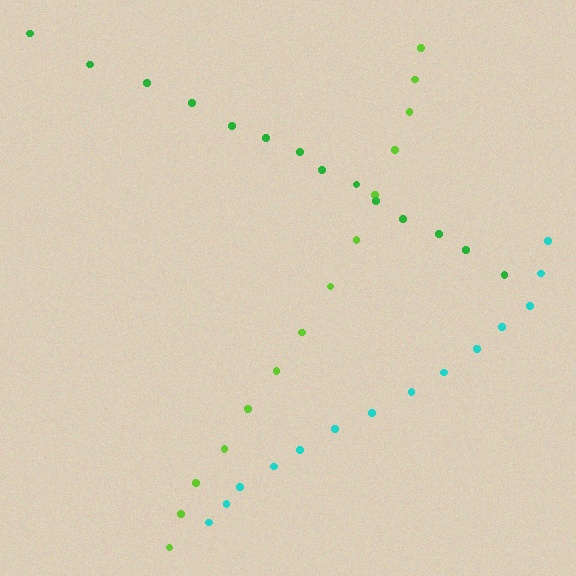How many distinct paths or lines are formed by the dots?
There are 3 distinct paths.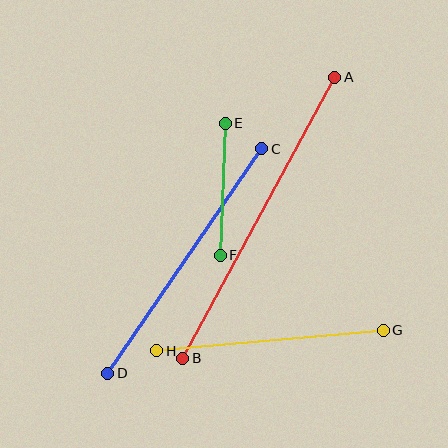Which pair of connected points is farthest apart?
Points A and B are farthest apart.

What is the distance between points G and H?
The distance is approximately 227 pixels.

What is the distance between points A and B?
The distance is approximately 319 pixels.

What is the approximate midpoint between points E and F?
The midpoint is at approximately (223, 189) pixels.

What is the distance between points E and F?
The distance is approximately 132 pixels.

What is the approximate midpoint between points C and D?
The midpoint is at approximately (185, 261) pixels.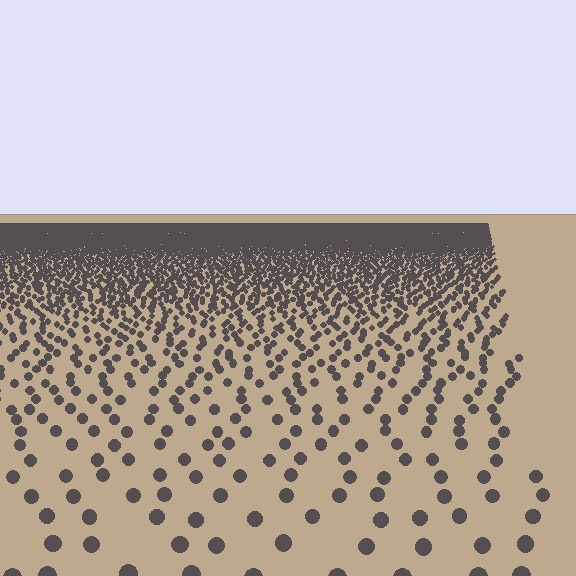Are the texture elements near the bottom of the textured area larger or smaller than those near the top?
Larger. Near the bottom, elements are closer to the viewer and appear at a bigger on-screen size.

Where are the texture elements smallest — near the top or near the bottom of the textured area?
Near the top.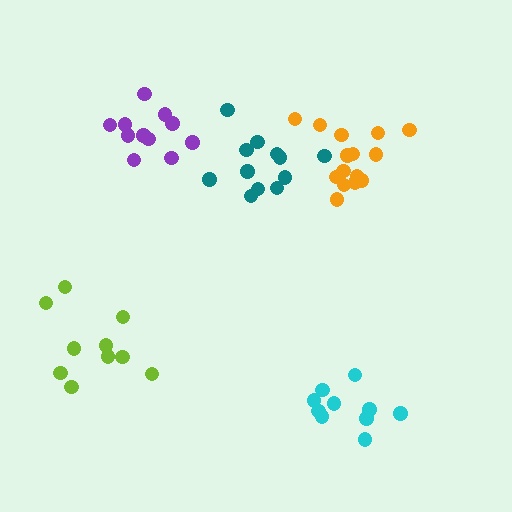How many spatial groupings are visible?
There are 5 spatial groupings.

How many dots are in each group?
Group 1: 15 dots, Group 2: 12 dots, Group 3: 11 dots, Group 4: 10 dots, Group 5: 10 dots (58 total).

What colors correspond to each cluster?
The clusters are colored: orange, teal, purple, cyan, lime.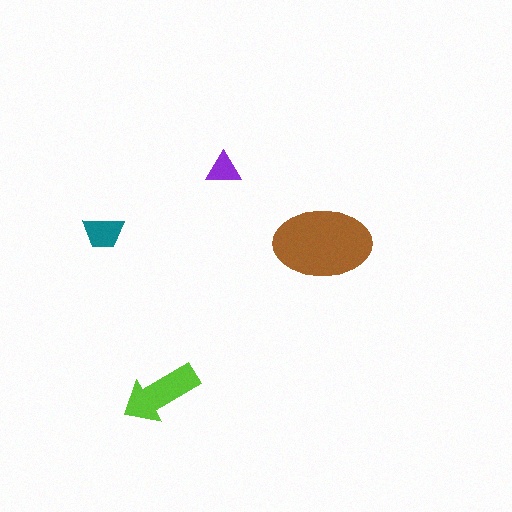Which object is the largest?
The brown ellipse.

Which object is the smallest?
The purple triangle.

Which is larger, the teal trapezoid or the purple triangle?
The teal trapezoid.